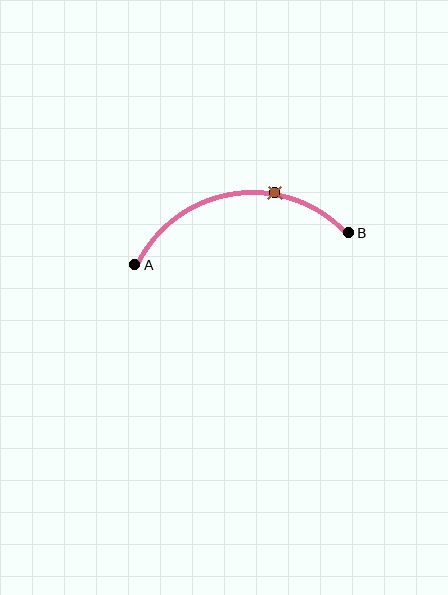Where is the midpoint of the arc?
The arc midpoint is the point on the curve farthest from the straight line joining A and B. It sits above that line.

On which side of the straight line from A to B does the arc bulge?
The arc bulges above the straight line connecting A and B.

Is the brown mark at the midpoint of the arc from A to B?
No. The brown mark lies on the arc but is closer to endpoint B. The arc midpoint would be at the point on the curve equidistant along the arc from both A and B.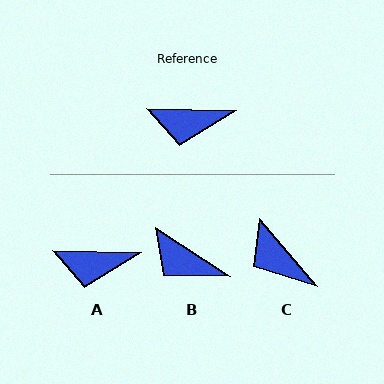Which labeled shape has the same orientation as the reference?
A.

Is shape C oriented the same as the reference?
No, it is off by about 48 degrees.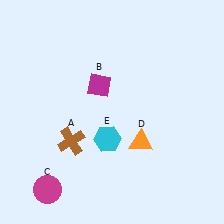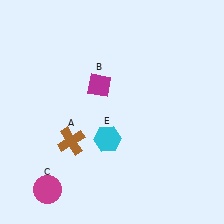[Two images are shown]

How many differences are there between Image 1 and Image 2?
There is 1 difference between the two images.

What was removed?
The orange triangle (D) was removed in Image 2.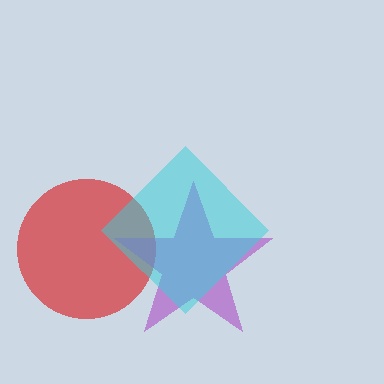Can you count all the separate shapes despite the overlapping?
Yes, there are 3 separate shapes.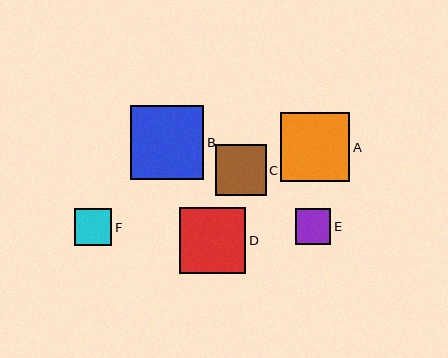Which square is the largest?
Square B is the largest with a size of approximately 74 pixels.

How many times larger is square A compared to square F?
Square A is approximately 1.9 times the size of square F.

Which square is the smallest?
Square E is the smallest with a size of approximately 35 pixels.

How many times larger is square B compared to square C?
Square B is approximately 1.4 times the size of square C.